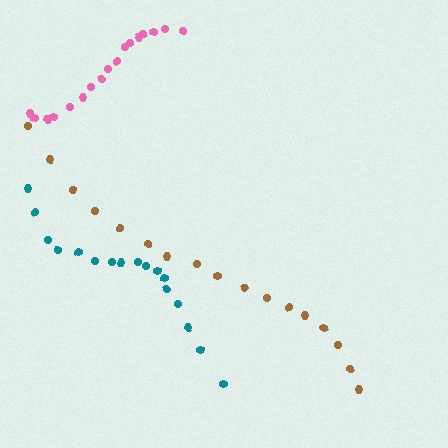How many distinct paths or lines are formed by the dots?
There are 3 distinct paths.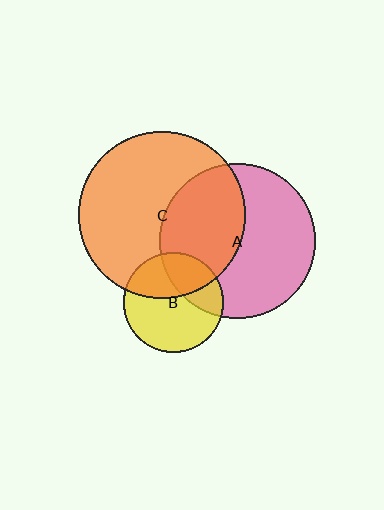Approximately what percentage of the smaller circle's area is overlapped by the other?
Approximately 30%.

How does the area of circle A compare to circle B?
Approximately 2.4 times.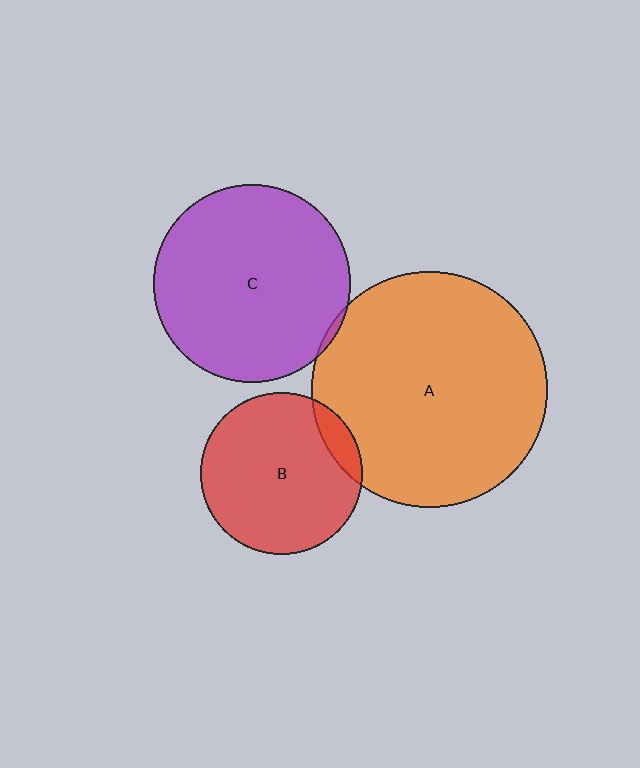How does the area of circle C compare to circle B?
Approximately 1.5 times.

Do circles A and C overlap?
Yes.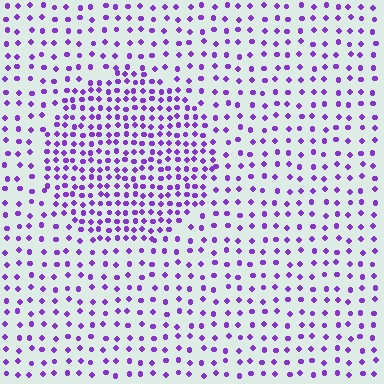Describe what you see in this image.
The image contains small purple elements arranged at two different densities. A circle-shaped region is visible where the elements are more densely packed than the surrounding area.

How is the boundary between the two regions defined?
The boundary is defined by a change in element density (approximately 2.0x ratio). All elements are the same color, size, and shape.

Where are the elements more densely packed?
The elements are more densely packed inside the circle boundary.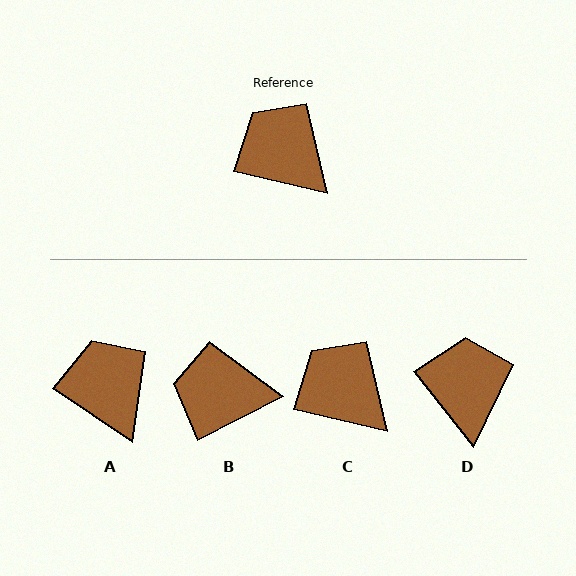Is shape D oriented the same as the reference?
No, it is off by about 39 degrees.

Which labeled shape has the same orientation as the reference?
C.